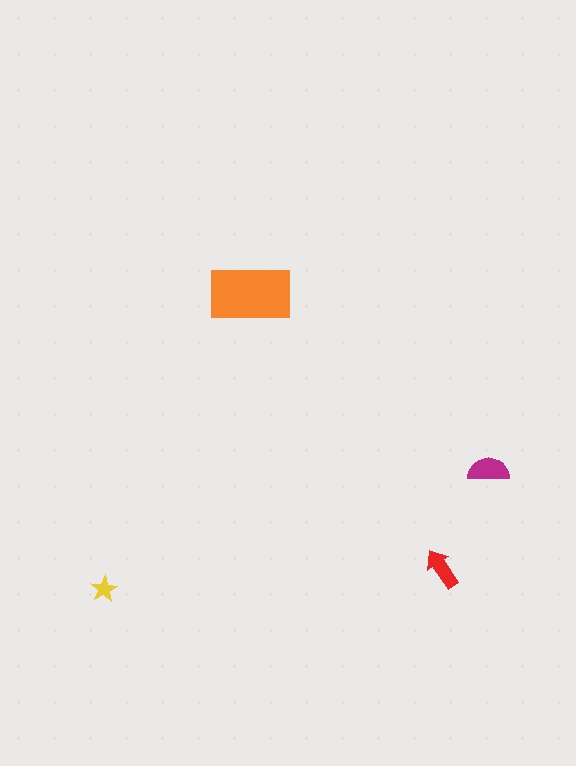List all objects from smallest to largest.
The yellow star, the red arrow, the magenta semicircle, the orange rectangle.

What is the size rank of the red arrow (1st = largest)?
3rd.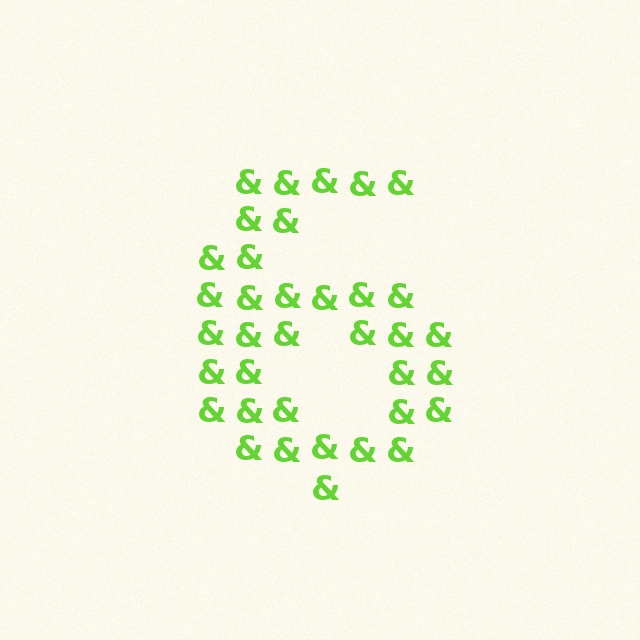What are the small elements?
The small elements are ampersands.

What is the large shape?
The large shape is the digit 6.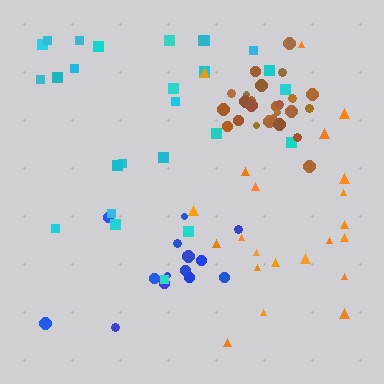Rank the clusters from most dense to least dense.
brown, blue, orange, cyan.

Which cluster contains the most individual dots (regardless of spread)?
Cyan (26).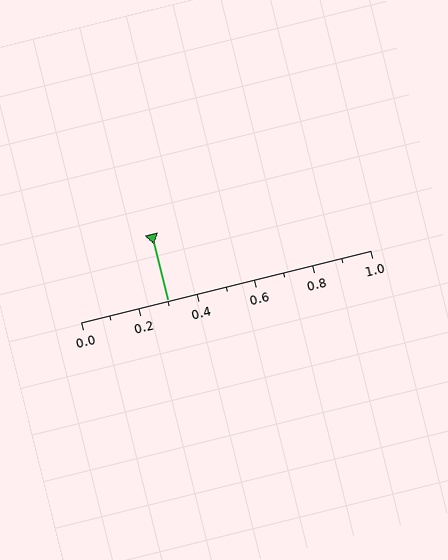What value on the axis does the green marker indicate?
The marker indicates approximately 0.3.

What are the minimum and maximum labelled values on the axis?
The axis runs from 0.0 to 1.0.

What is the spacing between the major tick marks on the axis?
The major ticks are spaced 0.2 apart.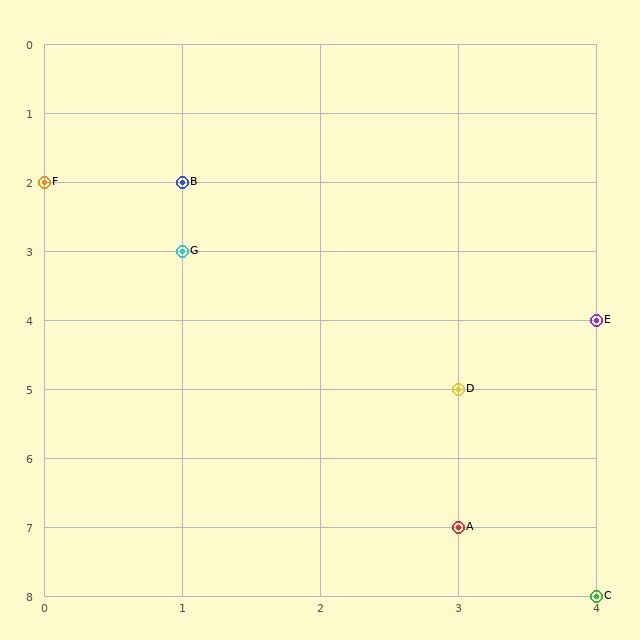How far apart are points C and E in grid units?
Points C and E are 4 rows apart.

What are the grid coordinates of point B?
Point B is at grid coordinates (1, 2).